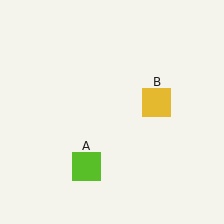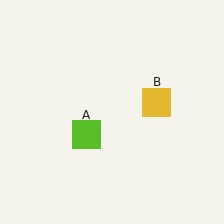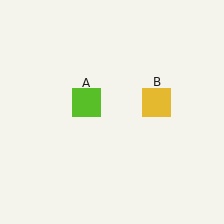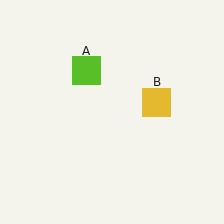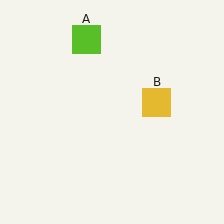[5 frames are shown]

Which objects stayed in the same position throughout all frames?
Yellow square (object B) remained stationary.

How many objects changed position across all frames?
1 object changed position: lime square (object A).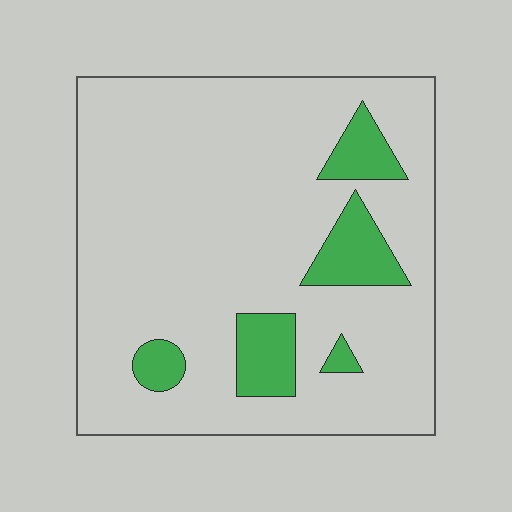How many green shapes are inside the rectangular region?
5.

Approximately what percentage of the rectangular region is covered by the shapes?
Approximately 15%.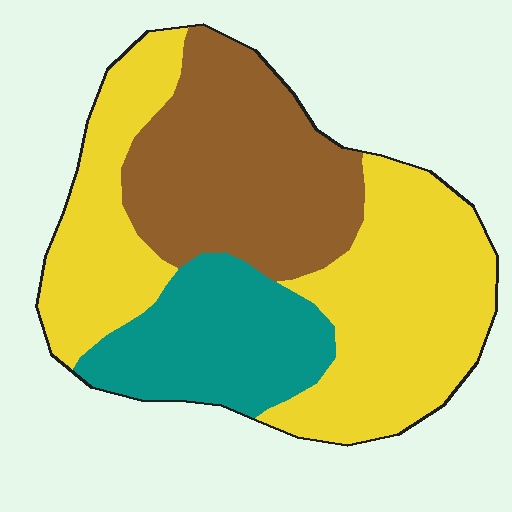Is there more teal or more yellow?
Yellow.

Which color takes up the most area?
Yellow, at roughly 50%.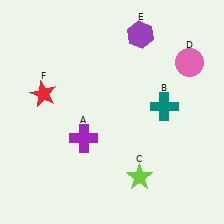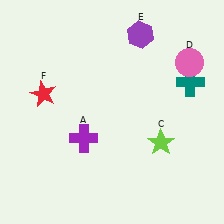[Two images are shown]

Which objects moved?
The objects that moved are: the teal cross (B), the lime star (C).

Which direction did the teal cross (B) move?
The teal cross (B) moved right.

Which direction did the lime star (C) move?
The lime star (C) moved up.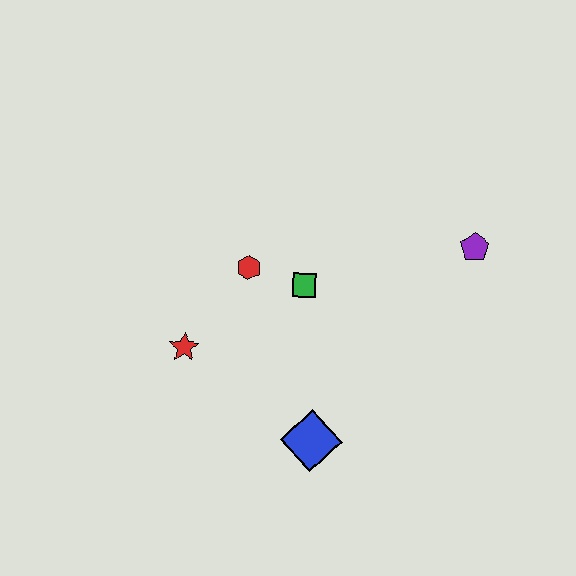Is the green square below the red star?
No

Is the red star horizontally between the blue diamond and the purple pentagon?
No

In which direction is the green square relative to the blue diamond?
The green square is above the blue diamond.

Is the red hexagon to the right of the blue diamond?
No